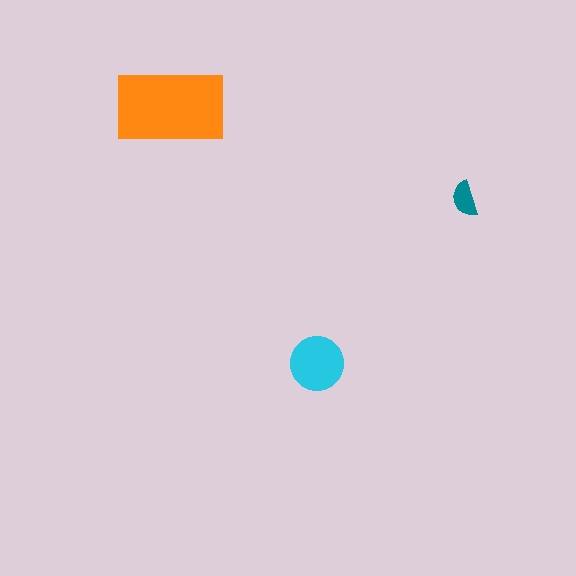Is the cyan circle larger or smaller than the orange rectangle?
Smaller.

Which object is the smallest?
The teal semicircle.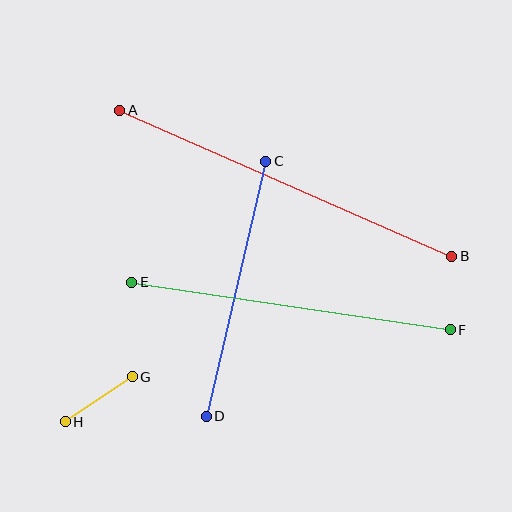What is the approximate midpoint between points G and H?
The midpoint is at approximately (99, 399) pixels.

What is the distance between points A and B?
The distance is approximately 362 pixels.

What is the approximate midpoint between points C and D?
The midpoint is at approximately (236, 289) pixels.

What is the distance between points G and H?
The distance is approximately 81 pixels.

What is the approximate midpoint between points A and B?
The midpoint is at approximately (286, 183) pixels.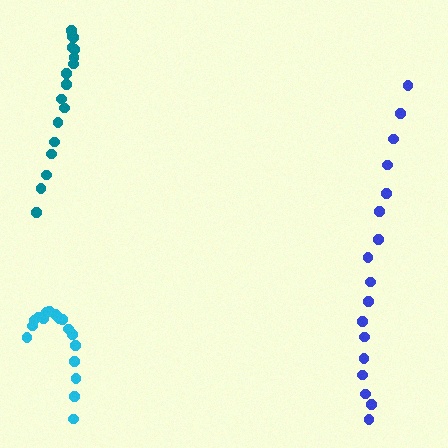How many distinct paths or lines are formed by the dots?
There are 3 distinct paths.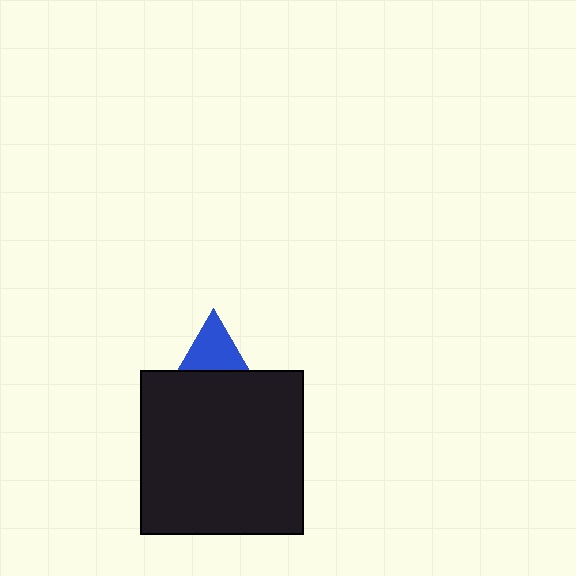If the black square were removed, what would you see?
You would see the complete blue triangle.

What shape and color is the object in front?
The object in front is a black square.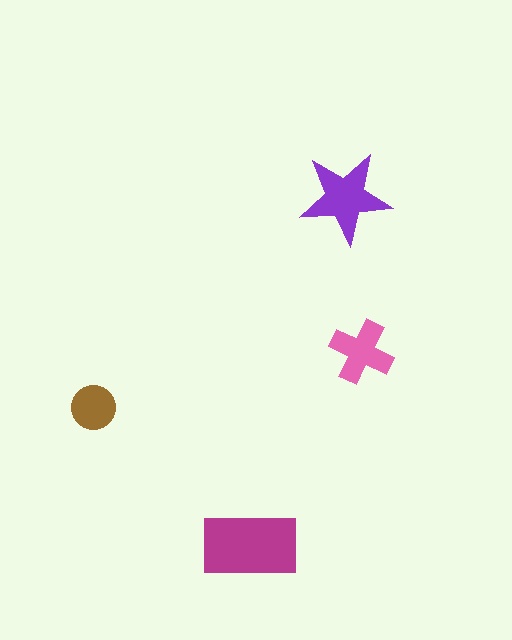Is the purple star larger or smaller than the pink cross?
Larger.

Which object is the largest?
The magenta rectangle.